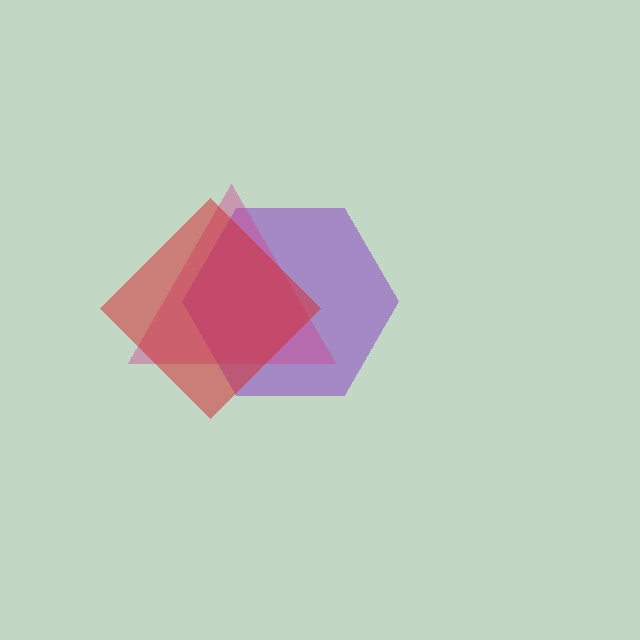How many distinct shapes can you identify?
There are 3 distinct shapes: a purple hexagon, a magenta triangle, a red diamond.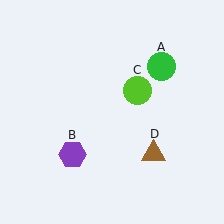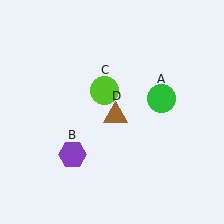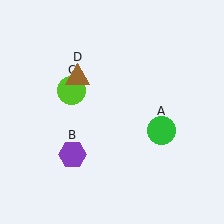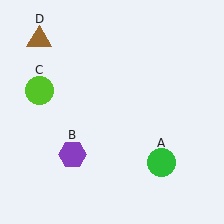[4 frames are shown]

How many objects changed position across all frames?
3 objects changed position: green circle (object A), lime circle (object C), brown triangle (object D).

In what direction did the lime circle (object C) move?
The lime circle (object C) moved left.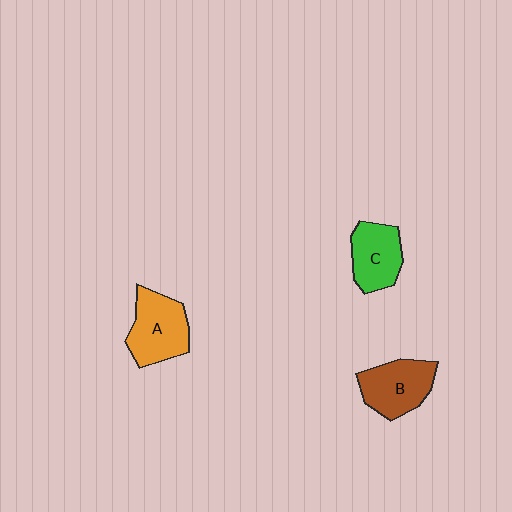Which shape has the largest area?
Shape A (orange).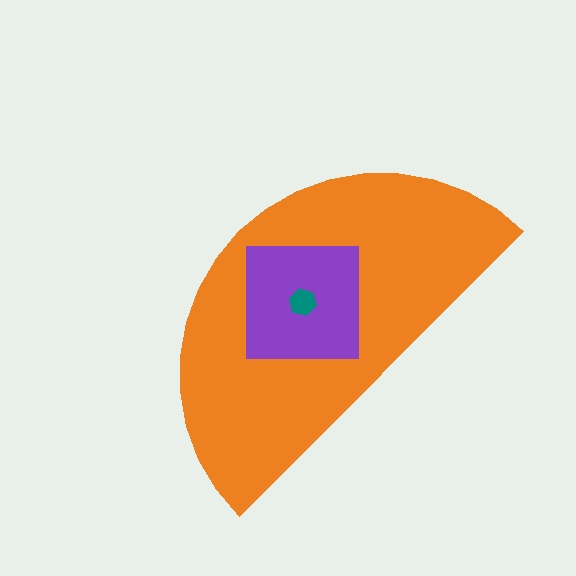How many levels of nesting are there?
3.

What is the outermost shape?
The orange semicircle.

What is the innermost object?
The teal hexagon.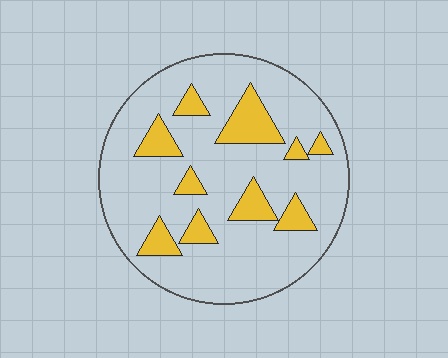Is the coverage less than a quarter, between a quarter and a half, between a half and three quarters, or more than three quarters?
Less than a quarter.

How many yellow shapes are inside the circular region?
10.